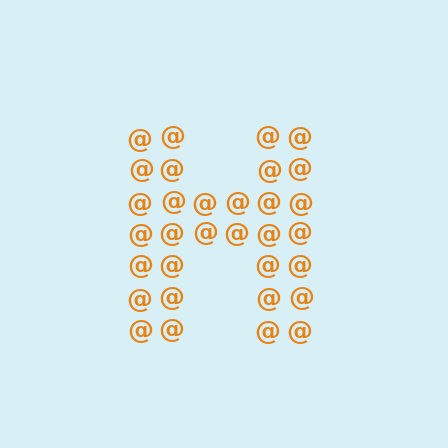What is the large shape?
The large shape is the letter H.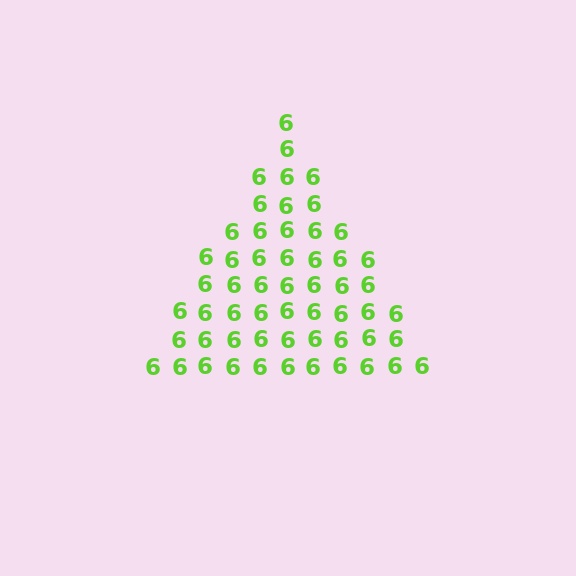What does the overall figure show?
The overall figure shows a triangle.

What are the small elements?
The small elements are digit 6's.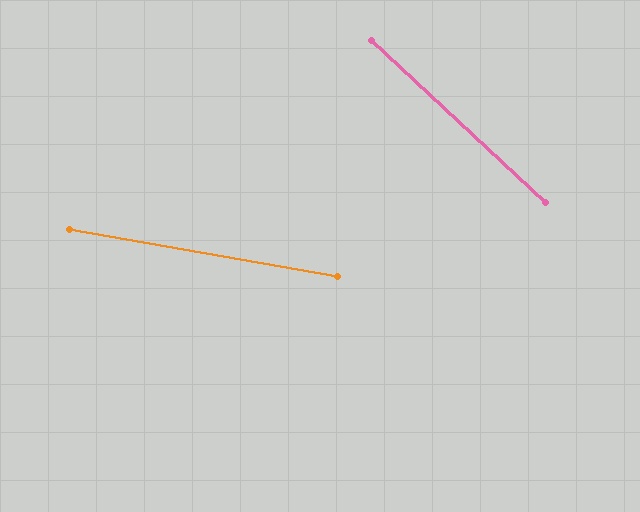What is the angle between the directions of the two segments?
Approximately 33 degrees.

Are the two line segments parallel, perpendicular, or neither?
Neither parallel nor perpendicular — they differ by about 33°.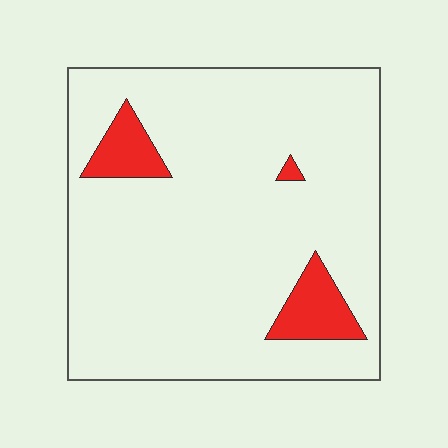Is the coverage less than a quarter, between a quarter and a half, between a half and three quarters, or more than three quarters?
Less than a quarter.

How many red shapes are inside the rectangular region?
3.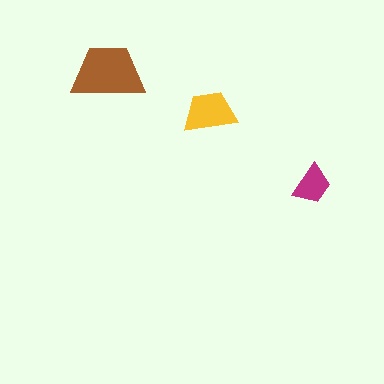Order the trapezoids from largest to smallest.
the brown one, the yellow one, the magenta one.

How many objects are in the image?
There are 3 objects in the image.